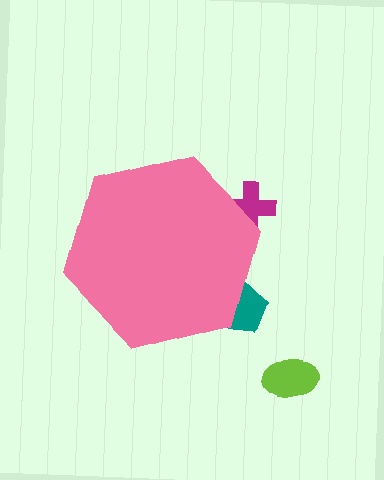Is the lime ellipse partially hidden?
No, the lime ellipse is fully visible.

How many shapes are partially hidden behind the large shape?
2 shapes are partially hidden.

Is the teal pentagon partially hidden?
Yes, the teal pentagon is partially hidden behind the pink hexagon.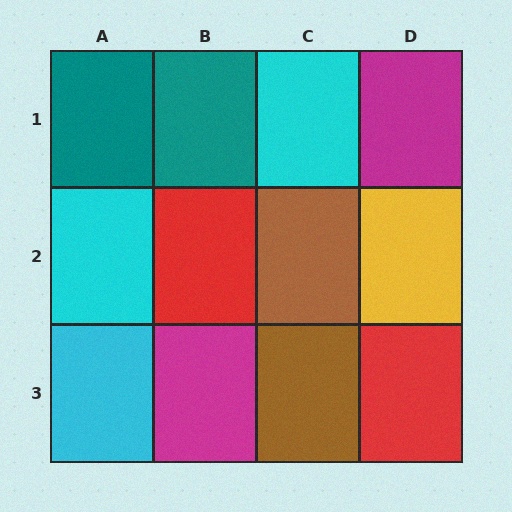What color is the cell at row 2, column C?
Brown.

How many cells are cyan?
3 cells are cyan.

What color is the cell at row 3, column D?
Red.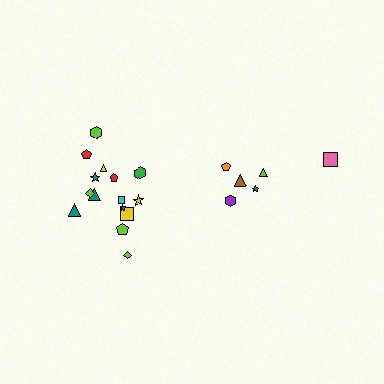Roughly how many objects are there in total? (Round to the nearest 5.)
Roughly 20 objects in total.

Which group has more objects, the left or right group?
The left group.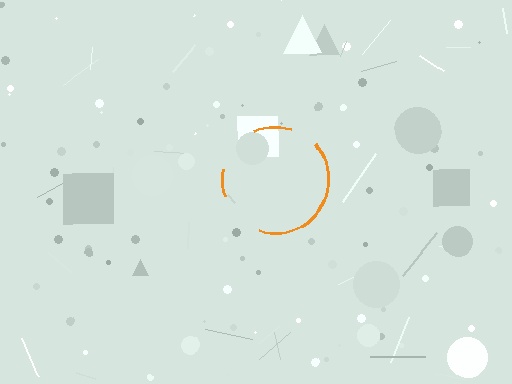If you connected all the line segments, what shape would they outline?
They would outline a circle.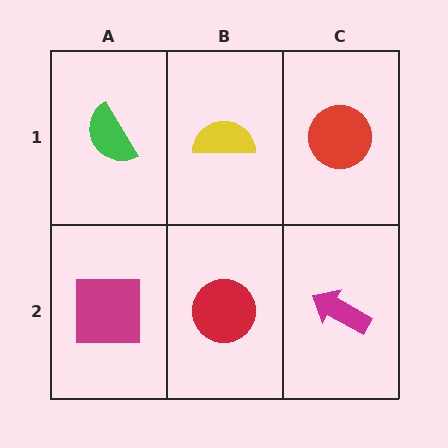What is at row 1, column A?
A green semicircle.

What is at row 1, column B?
A yellow semicircle.